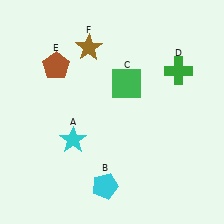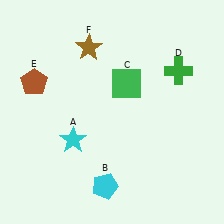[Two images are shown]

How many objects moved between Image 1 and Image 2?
1 object moved between the two images.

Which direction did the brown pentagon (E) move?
The brown pentagon (E) moved left.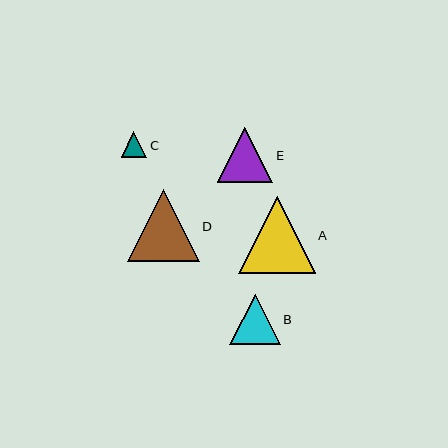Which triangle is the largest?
Triangle A is the largest with a size of approximately 76 pixels.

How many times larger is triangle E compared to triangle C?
Triangle E is approximately 2.1 times the size of triangle C.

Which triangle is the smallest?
Triangle C is the smallest with a size of approximately 26 pixels.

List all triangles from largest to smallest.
From largest to smallest: A, D, E, B, C.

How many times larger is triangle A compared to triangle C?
Triangle A is approximately 3.0 times the size of triangle C.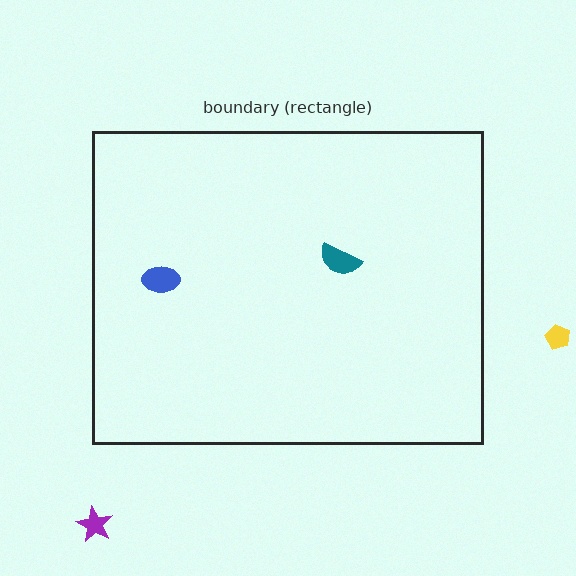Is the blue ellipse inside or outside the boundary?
Inside.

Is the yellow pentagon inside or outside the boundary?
Outside.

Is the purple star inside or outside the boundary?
Outside.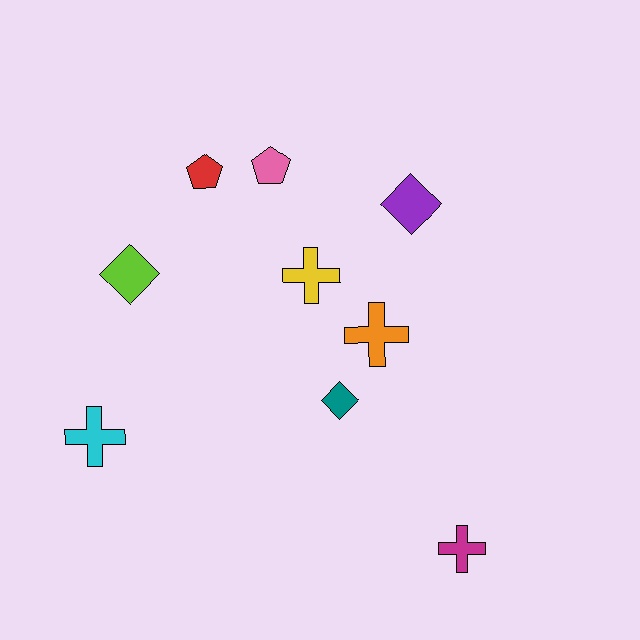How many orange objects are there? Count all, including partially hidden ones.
There is 1 orange object.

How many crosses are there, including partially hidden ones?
There are 4 crosses.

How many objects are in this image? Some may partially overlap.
There are 9 objects.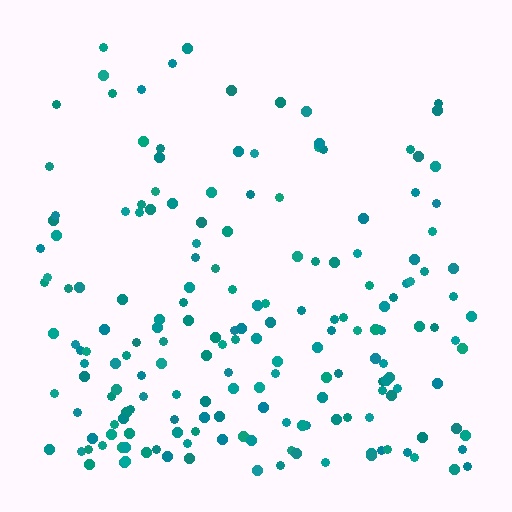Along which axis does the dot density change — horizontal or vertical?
Vertical.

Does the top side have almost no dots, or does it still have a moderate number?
Still a moderate number, just noticeably fewer than the bottom.